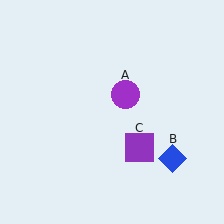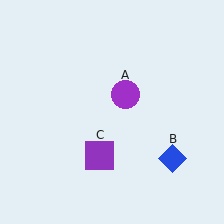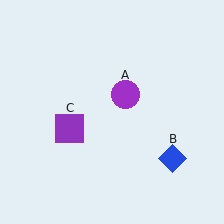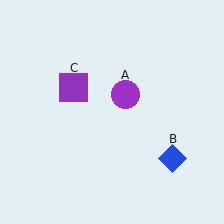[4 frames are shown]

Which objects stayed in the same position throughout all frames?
Purple circle (object A) and blue diamond (object B) remained stationary.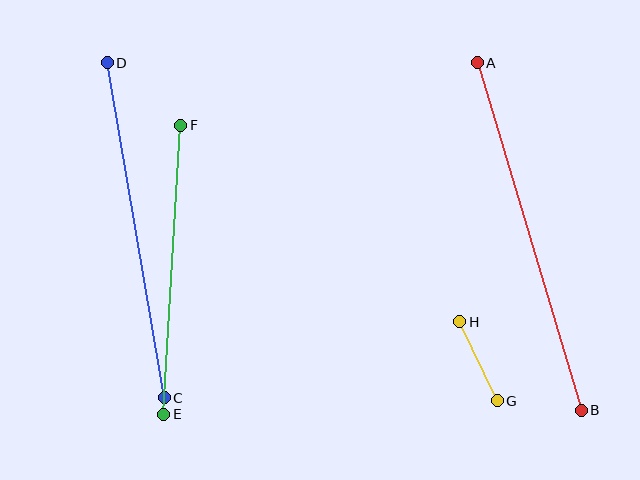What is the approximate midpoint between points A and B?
The midpoint is at approximately (529, 237) pixels.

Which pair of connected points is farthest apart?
Points A and B are farthest apart.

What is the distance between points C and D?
The distance is approximately 340 pixels.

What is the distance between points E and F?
The distance is approximately 289 pixels.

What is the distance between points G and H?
The distance is approximately 87 pixels.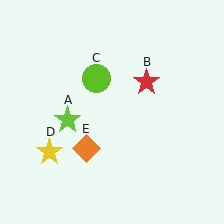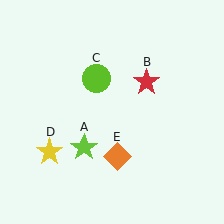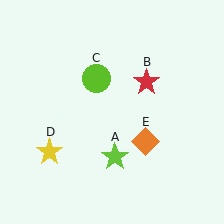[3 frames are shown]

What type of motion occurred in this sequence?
The lime star (object A), orange diamond (object E) rotated counterclockwise around the center of the scene.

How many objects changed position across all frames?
2 objects changed position: lime star (object A), orange diamond (object E).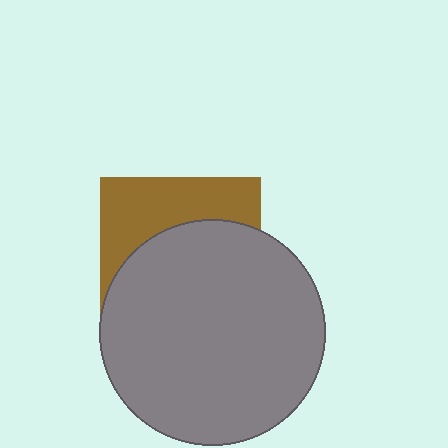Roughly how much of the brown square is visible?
A small part of it is visible (roughly 37%).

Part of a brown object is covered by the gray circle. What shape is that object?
It is a square.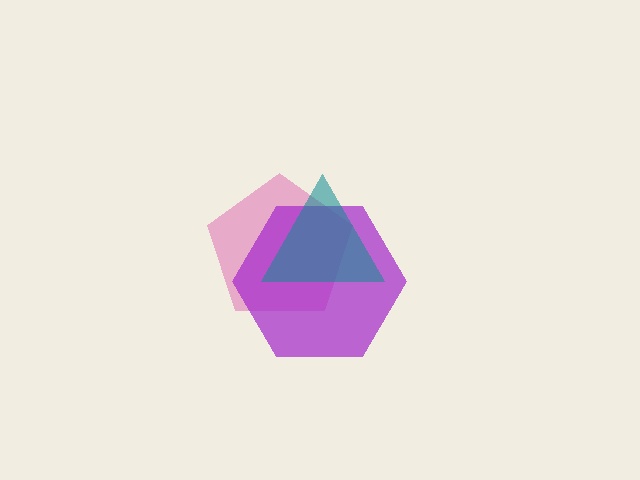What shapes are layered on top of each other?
The layered shapes are: a pink pentagon, a purple hexagon, a teal triangle.